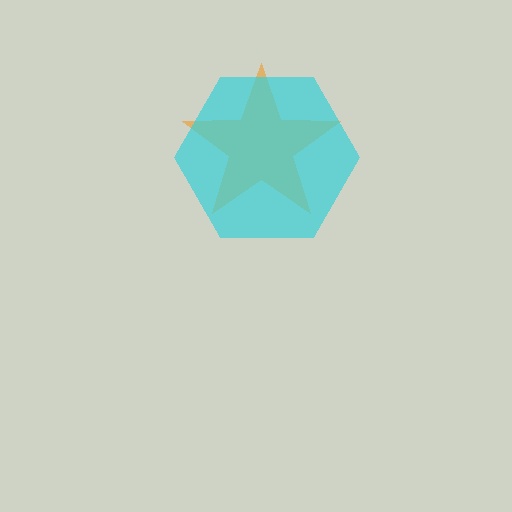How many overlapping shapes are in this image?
There are 2 overlapping shapes in the image.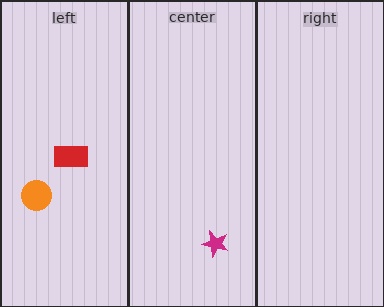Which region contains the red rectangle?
The left region.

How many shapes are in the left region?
2.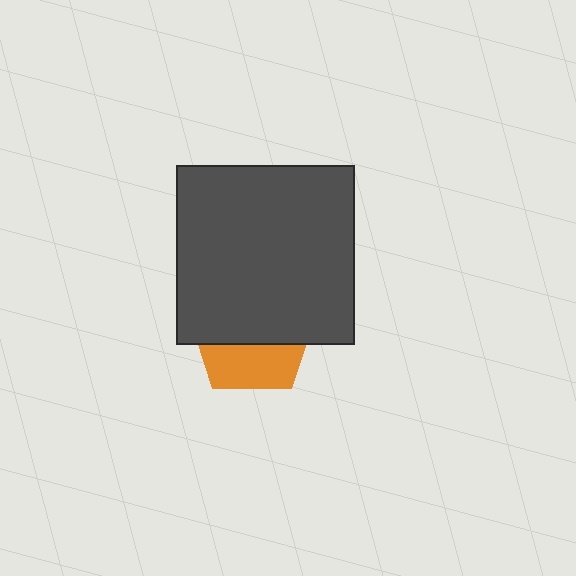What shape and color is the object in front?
The object in front is a dark gray square.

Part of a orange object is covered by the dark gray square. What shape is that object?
It is a pentagon.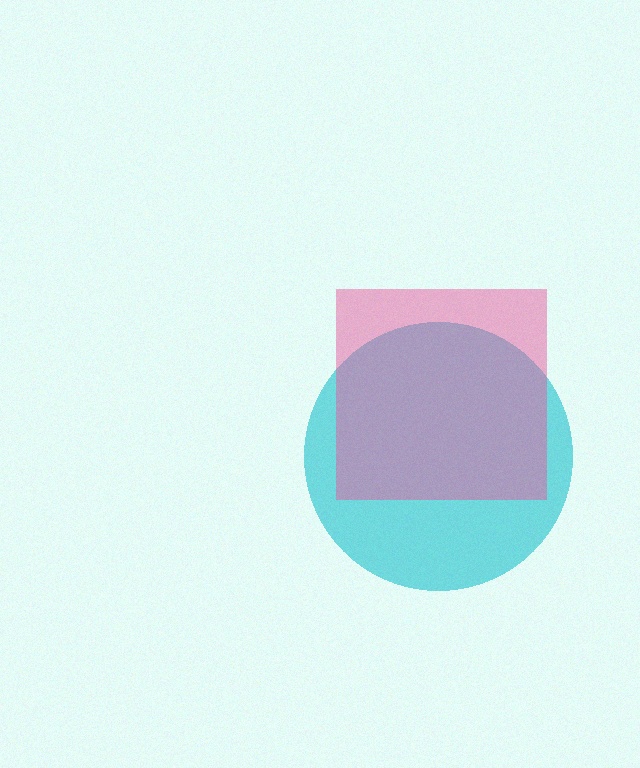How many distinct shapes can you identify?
There are 2 distinct shapes: a cyan circle, a pink square.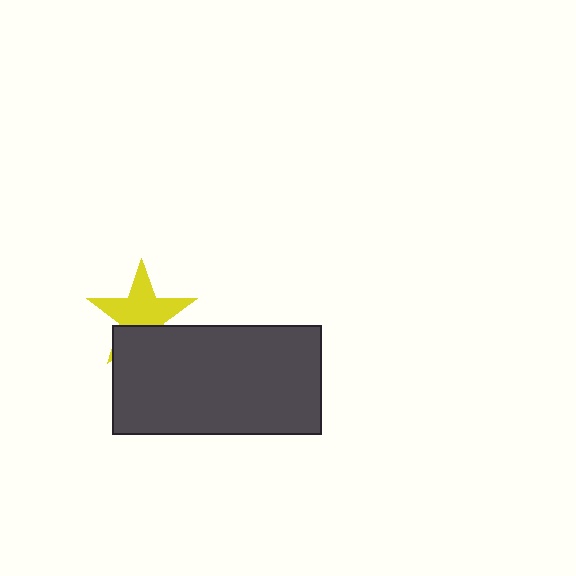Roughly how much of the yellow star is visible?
Most of it is visible (roughly 66%).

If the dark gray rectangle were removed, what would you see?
You would see the complete yellow star.